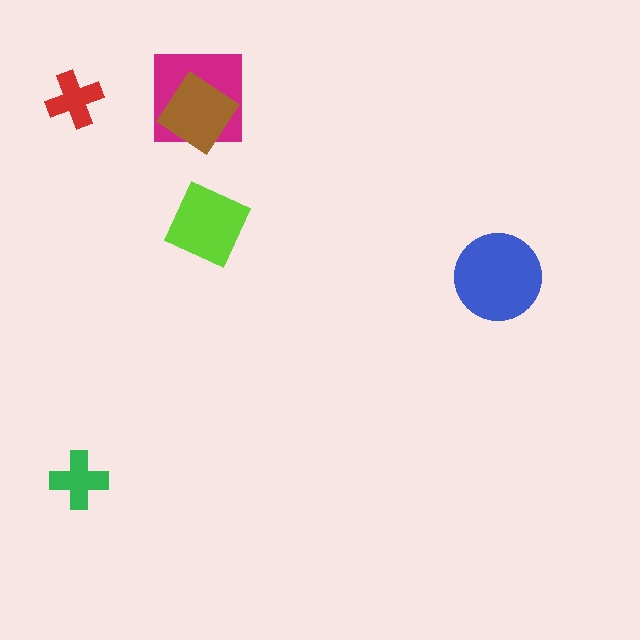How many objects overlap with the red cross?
0 objects overlap with the red cross.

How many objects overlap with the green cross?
0 objects overlap with the green cross.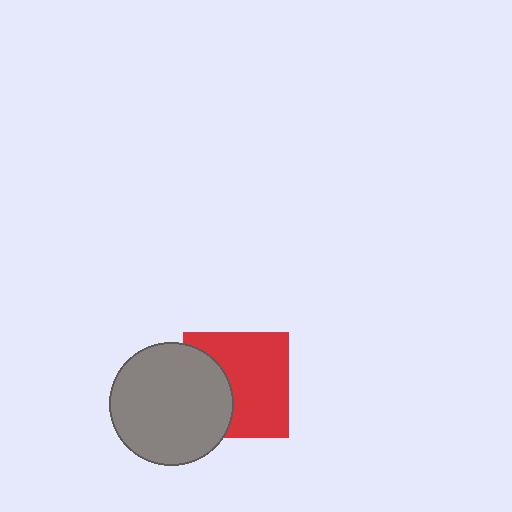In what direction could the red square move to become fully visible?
The red square could move right. That would shift it out from behind the gray circle entirely.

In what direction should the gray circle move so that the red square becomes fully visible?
The gray circle should move left. That is the shortest direction to clear the overlap and leave the red square fully visible.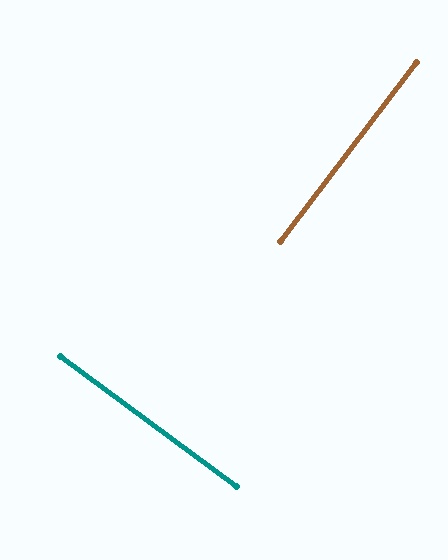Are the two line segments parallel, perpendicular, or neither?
Perpendicular — they meet at approximately 90°.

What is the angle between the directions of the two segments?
Approximately 90 degrees.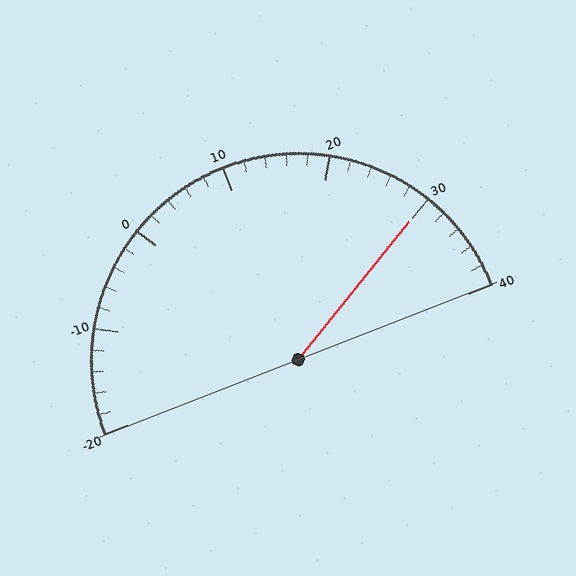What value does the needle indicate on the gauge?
The needle indicates approximately 30.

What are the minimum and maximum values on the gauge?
The gauge ranges from -20 to 40.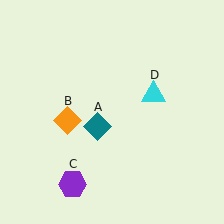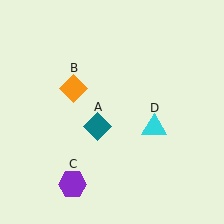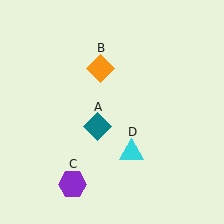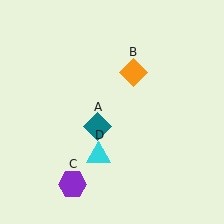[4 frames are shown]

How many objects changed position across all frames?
2 objects changed position: orange diamond (object B), cyan triangle (object D).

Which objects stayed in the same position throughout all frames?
Teal diamond (object A) and purple hexagon (object C) remained stationary.